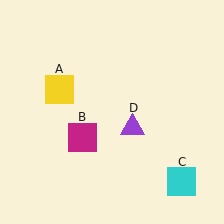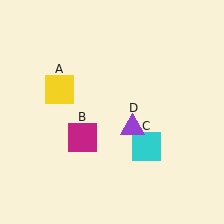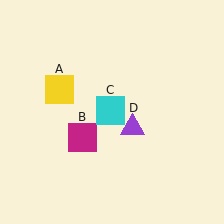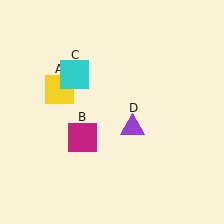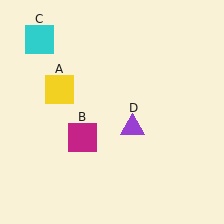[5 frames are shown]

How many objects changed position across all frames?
1 object changed position: cyan square (object C).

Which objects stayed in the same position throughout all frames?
Yellow square (object A) and magenta square (object B) and purple triangle (object D) remained stationary.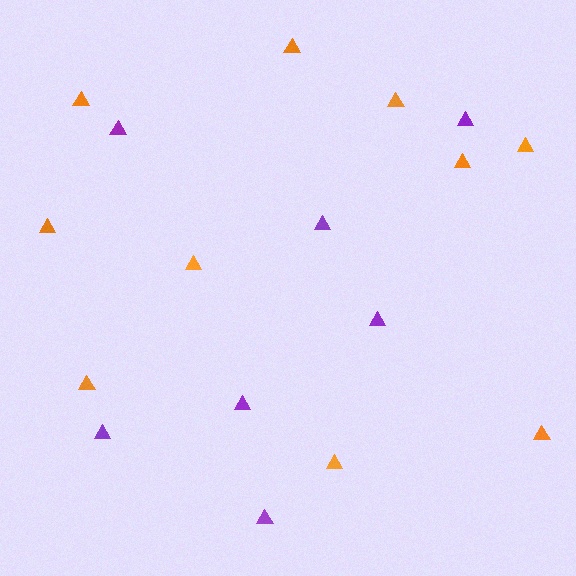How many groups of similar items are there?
There are 2 groups: one group of orange triangles (10) and one group of purple triangles (7).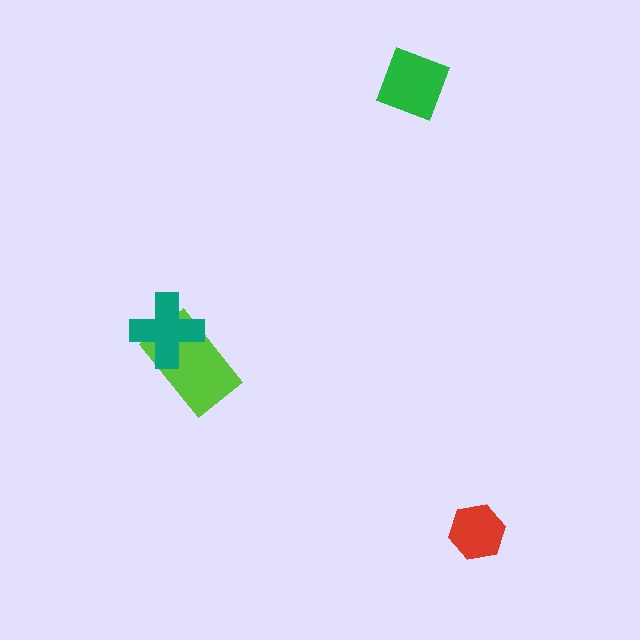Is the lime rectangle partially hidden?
Yes, it is partially covered by another shape.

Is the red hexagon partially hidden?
No, no other shape covers it.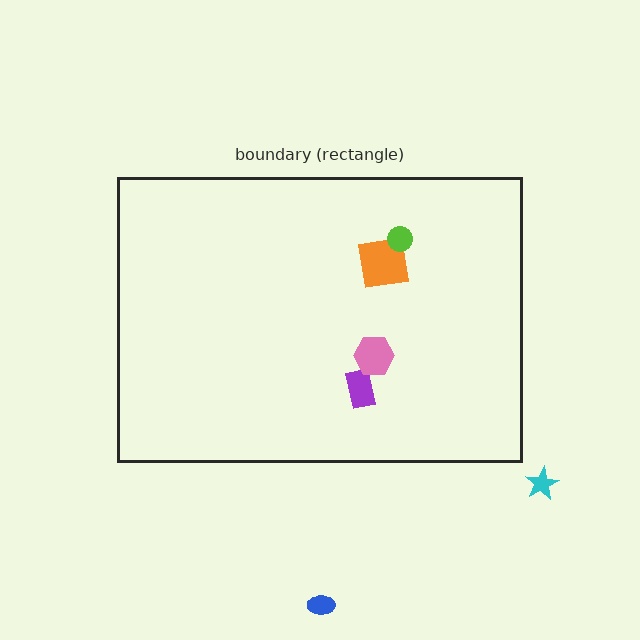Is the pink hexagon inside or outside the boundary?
Inside.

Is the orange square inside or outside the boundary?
Inside.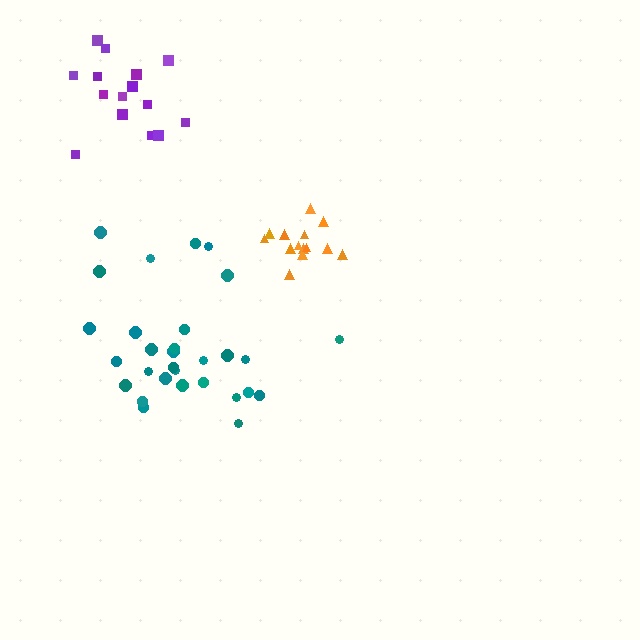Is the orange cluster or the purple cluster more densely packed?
Orange.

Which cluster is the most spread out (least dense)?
Teal.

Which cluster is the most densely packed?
Orange.